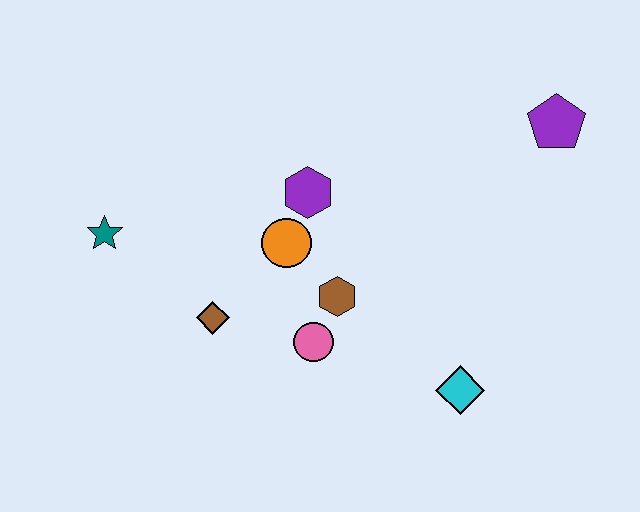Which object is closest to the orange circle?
The purple hexagon is closest to the orange circle.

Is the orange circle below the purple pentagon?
Yes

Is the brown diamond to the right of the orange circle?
No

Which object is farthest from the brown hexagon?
The purple pentagon is farthest from the brown hexagon.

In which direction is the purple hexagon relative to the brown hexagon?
The purple hexagon is above the brown hexagon.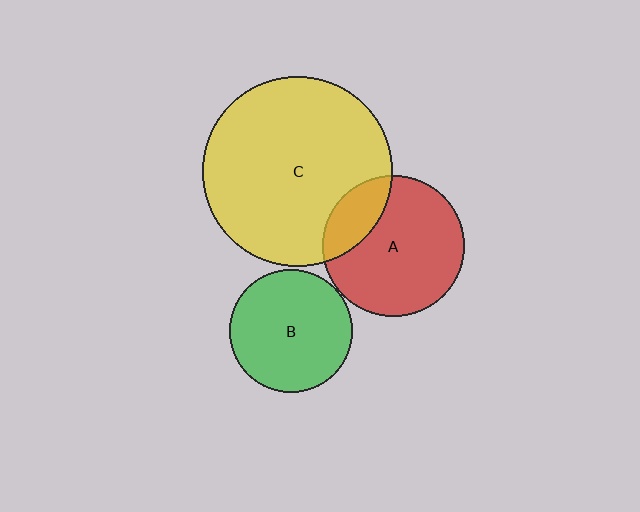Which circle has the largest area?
Circle C (yellow).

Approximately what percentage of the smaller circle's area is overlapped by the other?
Approximately 20%.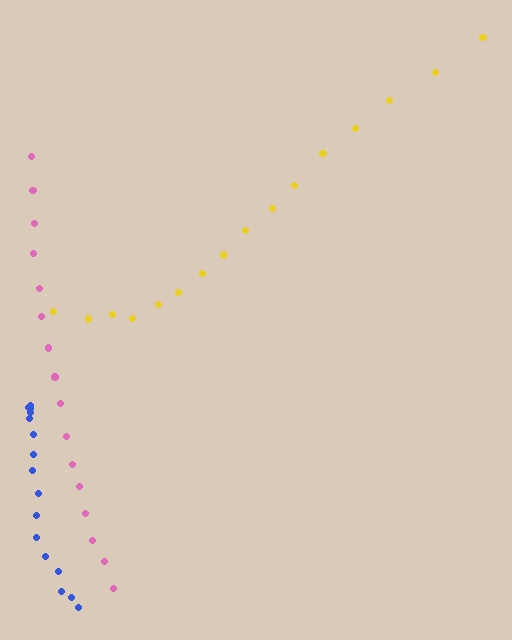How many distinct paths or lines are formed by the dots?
There are 3 distinct paths.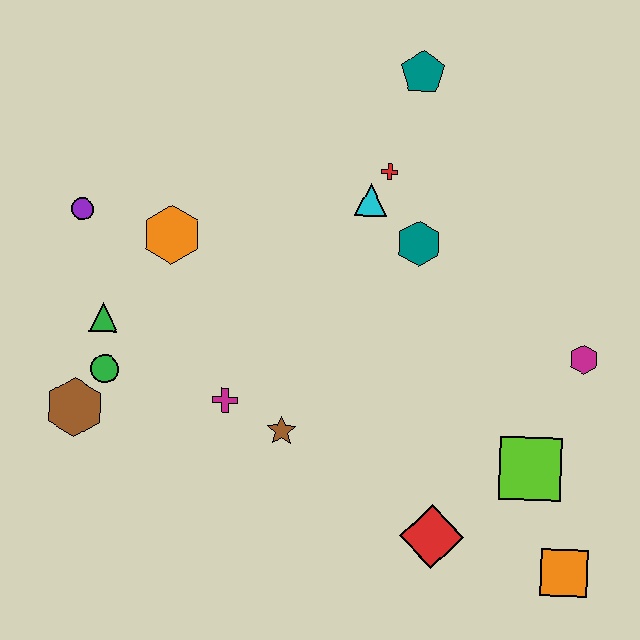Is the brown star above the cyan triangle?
No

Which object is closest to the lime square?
The orange square is closest to the lime square.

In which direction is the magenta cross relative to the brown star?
The magenta cross is to the left of the brown star.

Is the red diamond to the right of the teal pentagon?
Yes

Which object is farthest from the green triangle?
The orange square is farthest from the green triangle.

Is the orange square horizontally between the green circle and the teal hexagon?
No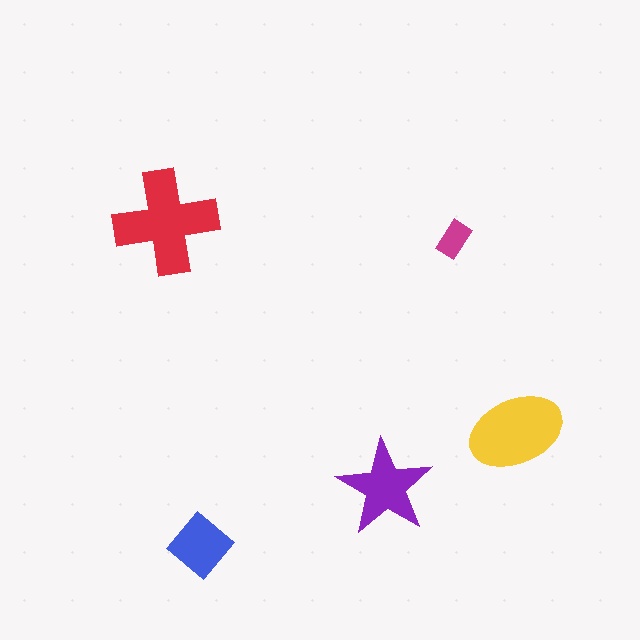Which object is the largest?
The red cross.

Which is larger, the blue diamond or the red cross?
The red cross.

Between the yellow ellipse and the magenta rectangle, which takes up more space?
The yellow ellipse.